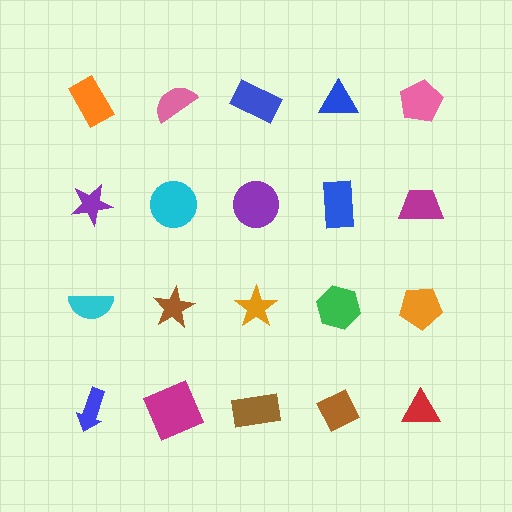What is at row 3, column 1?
A cyan semicircle.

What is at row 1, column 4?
A blue triangle.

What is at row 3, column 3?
An orange star.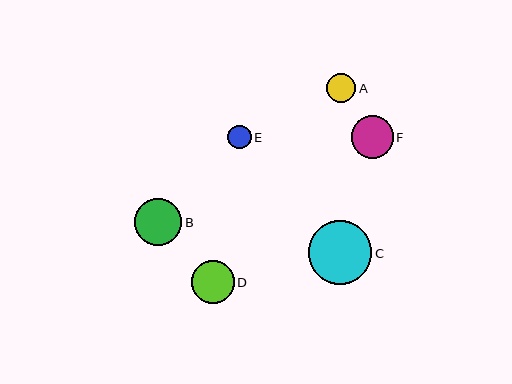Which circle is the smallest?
Circle E is the smallest with a size of approximately 23 pixels.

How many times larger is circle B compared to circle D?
Circle B is approximately 1.1 times the size of circle D.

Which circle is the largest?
Circle C is the largest with a size of approximately 64 pixels.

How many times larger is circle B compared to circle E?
Circle B is approximately 2.0 times the size of circle E.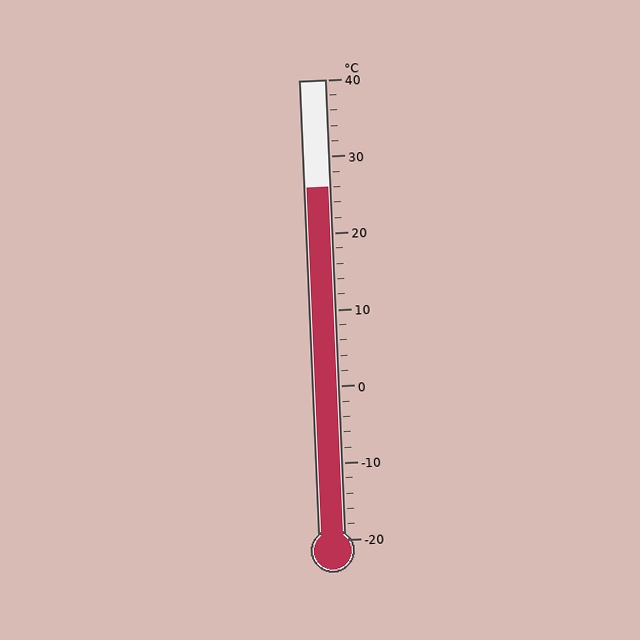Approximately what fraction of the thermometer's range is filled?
The thermometer is filled to approximately 75% of its range.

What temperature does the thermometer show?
The thermometer shows approximately 26°C.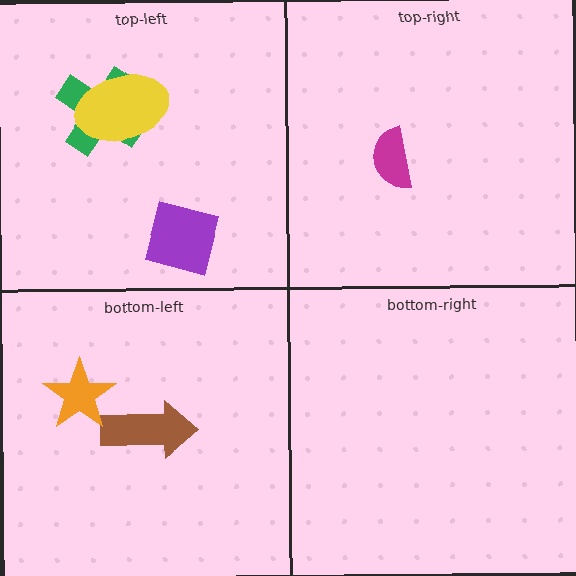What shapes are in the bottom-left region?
The brown arrow, the orange star.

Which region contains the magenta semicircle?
The top-right region.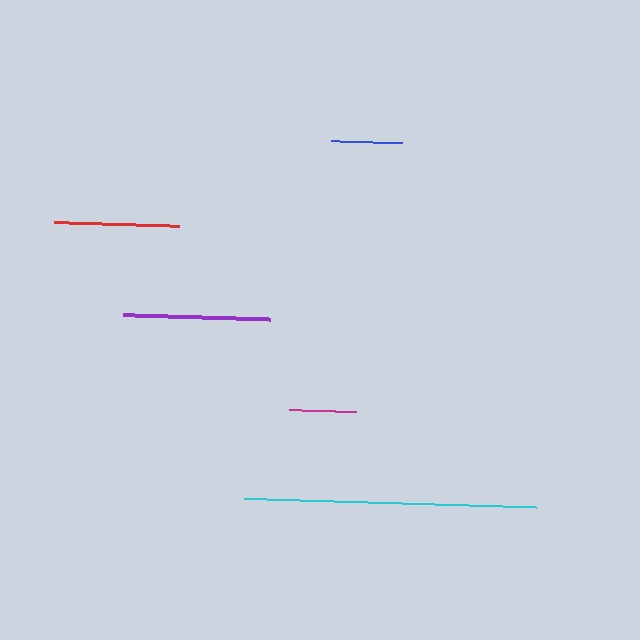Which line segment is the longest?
The cyan line is the longest at approximately 292 pixels.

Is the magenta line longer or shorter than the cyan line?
The cyan line is longer than the magenta line.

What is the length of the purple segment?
The purple segment is approximately 148 pixels long.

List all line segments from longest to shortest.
From longest to shortest: cyan, purple, red, blue, magenta.